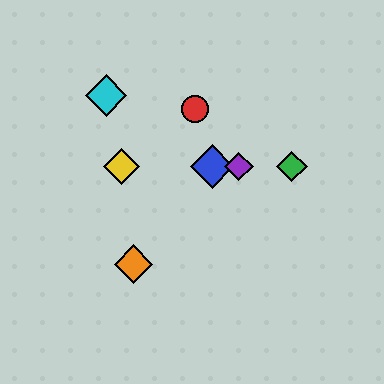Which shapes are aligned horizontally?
The blue diamond, the green diamond, the yellow diamond, the purple diamond are aligned horizontally.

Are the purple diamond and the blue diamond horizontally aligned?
Yes, both are at y≈166.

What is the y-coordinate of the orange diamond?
The orange diamond is at y≈264.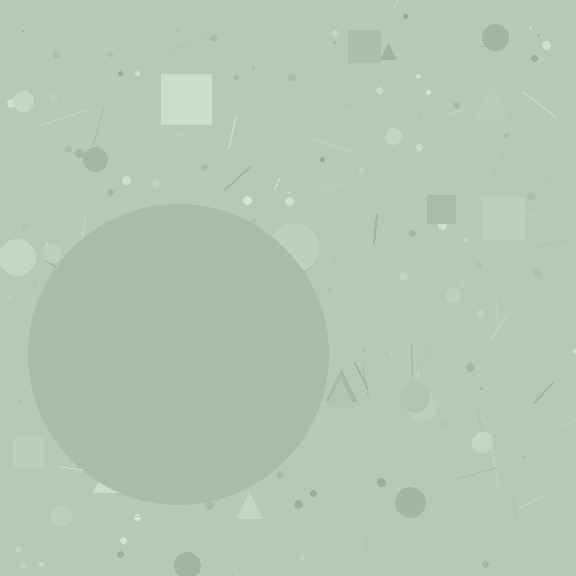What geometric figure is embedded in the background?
A circle is embedded in the background.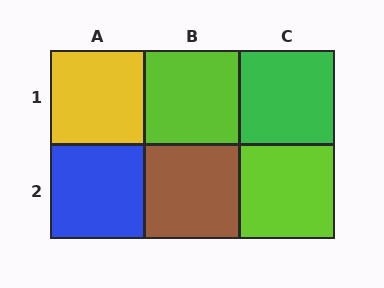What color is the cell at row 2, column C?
Lime.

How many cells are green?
1 cell is green.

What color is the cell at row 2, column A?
Blue.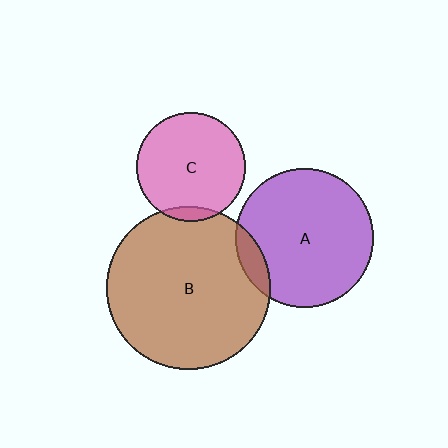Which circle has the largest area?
Circle B (brown).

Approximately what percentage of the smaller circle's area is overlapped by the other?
Approximately 10%.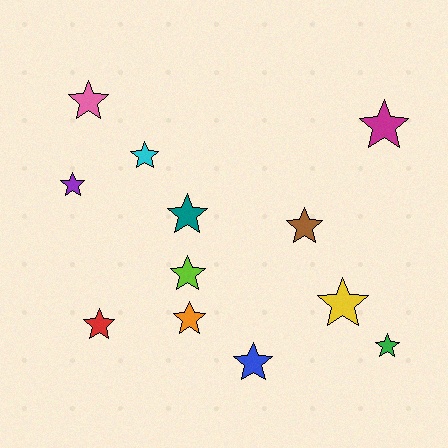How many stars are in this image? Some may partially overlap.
There are 12 stars.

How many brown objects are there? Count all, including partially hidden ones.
There is 1 brown object.